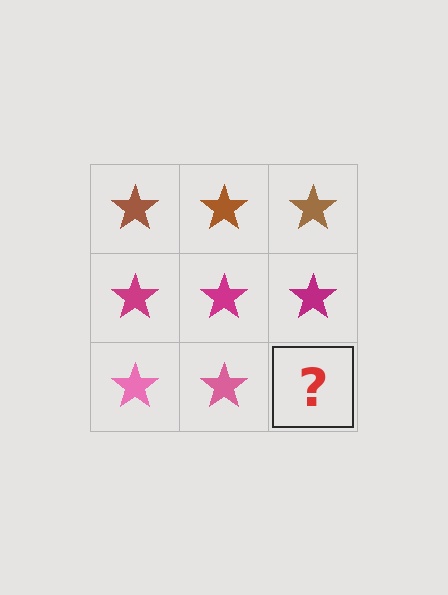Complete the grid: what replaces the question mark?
The question mark should be replaced with a pink star.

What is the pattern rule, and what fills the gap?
The rule is that each row has a consistent color. The gap should be filled with a pink star.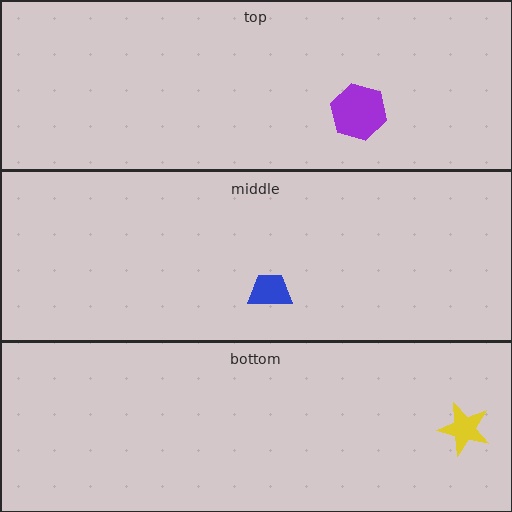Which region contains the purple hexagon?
The top region.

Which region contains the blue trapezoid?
The middle region.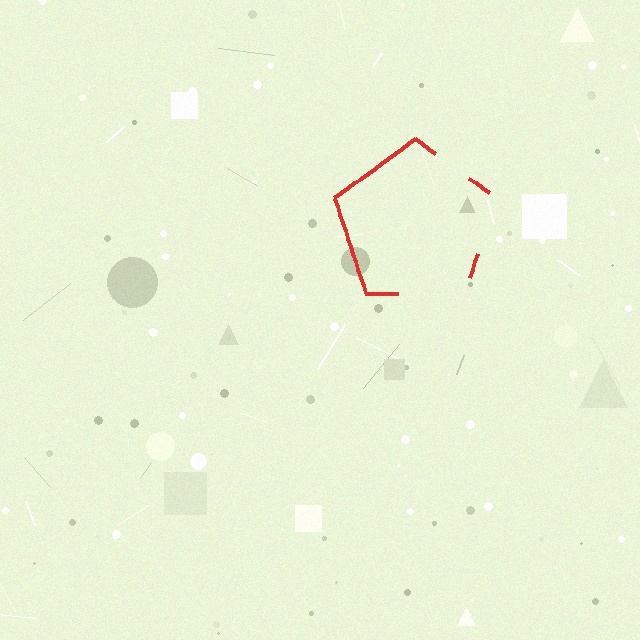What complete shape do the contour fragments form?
The contour fragments form a pentagon.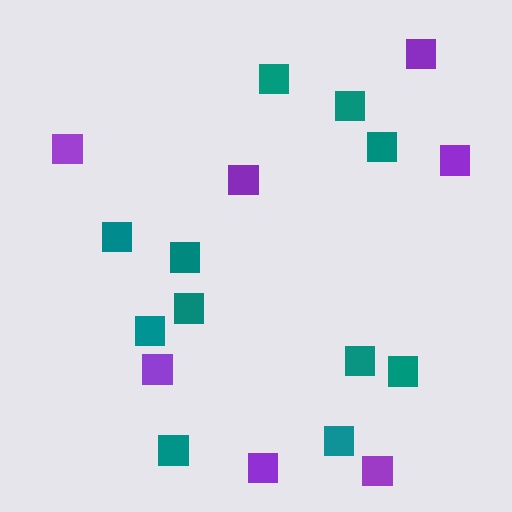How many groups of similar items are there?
There are 2 groups: one group of teal squares (11) and one group of purple squares (7).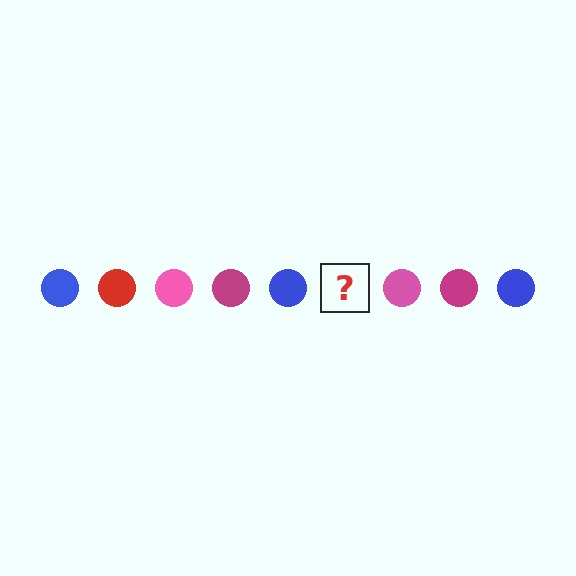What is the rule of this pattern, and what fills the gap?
The rule is that the pattern cycles through blue, red, pink, magenta circles. The gap should be filled with a red circle.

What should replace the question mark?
The question mark should be replaced with a red circle.